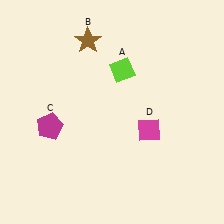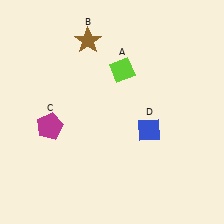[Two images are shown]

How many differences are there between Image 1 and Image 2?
There is 1 difference between the two images.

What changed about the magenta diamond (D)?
In Image 1, D is magenta. In Image 2, it changed to blue.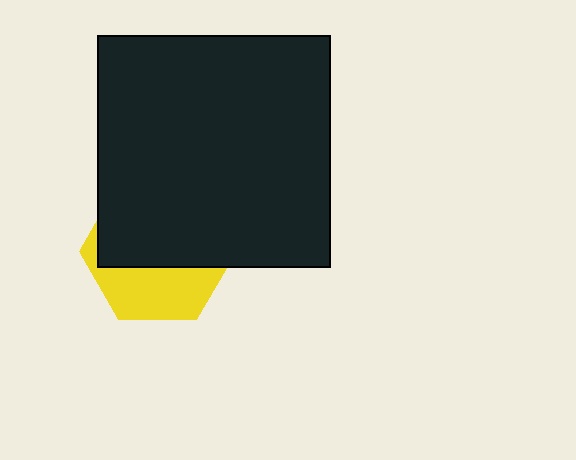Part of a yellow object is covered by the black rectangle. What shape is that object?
It is a hexagon.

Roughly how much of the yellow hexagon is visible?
A small part of it is visible (roughly 38%).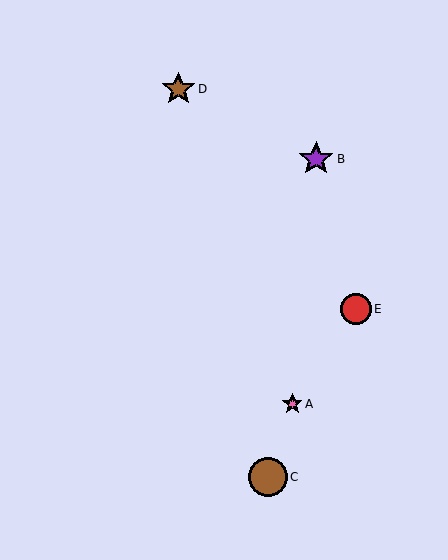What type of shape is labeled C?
Shape C is a brown circle.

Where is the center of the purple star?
The center of the purple star is at (316, 159).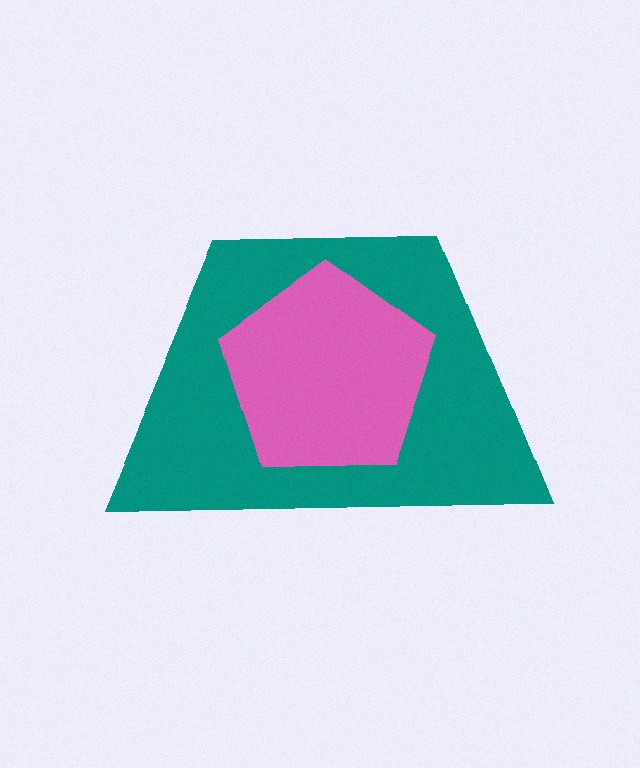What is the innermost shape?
The pink pentagon.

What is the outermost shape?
The teal trapezoid.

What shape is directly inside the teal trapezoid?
The pink pentagon.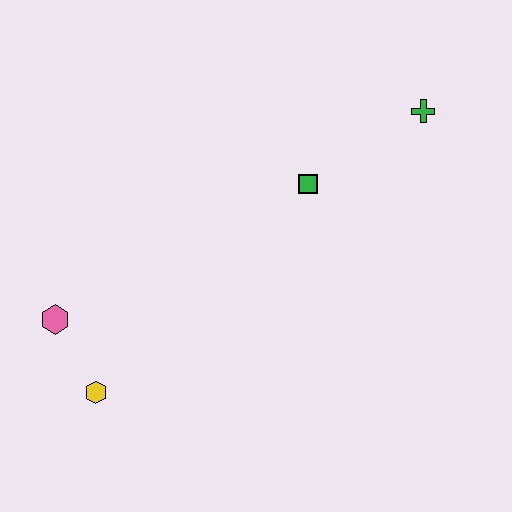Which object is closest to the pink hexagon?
The yellow hexagon is closest to the pink hexagon.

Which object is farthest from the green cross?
The yellow hexagon is farthest from the green cross.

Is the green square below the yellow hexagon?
No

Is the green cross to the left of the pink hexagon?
No